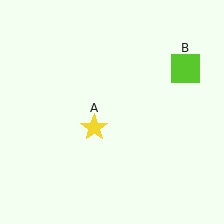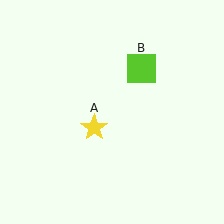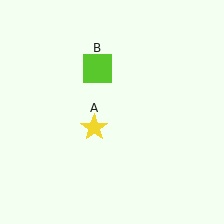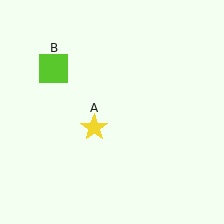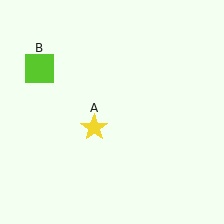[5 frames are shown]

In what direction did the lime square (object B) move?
The lime square (object B) moved left.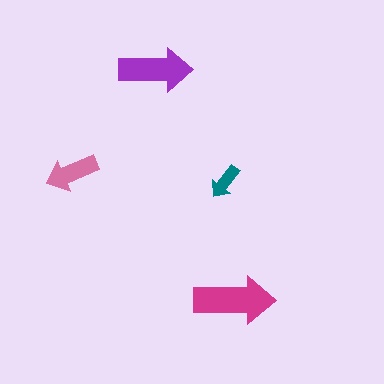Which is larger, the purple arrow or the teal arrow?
The purple one.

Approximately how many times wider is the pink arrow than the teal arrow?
About 1.5 times wider.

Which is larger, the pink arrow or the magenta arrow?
The magenta one.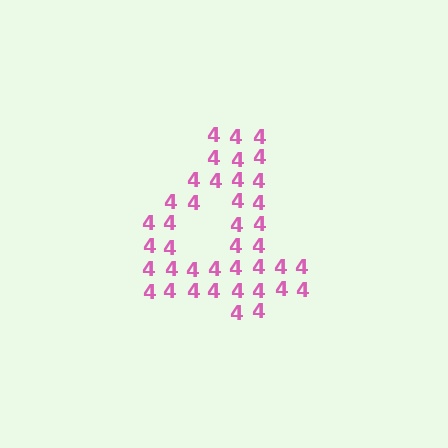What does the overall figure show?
The overall figure shows the digit 4.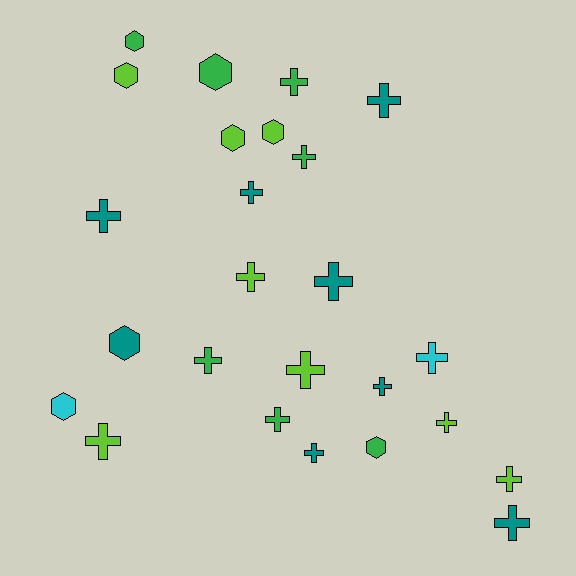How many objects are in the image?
There are 25 objects.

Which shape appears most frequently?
Cross, with 17 objects.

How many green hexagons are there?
There are 3 green hexagons.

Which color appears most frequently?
Teal, with 8 objects.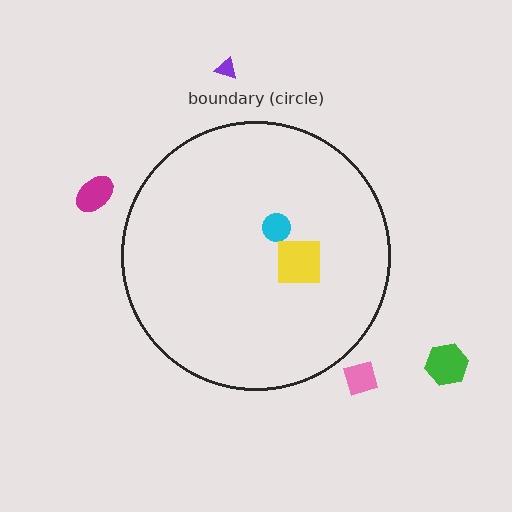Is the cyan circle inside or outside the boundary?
Inside.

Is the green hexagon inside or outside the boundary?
Outside.